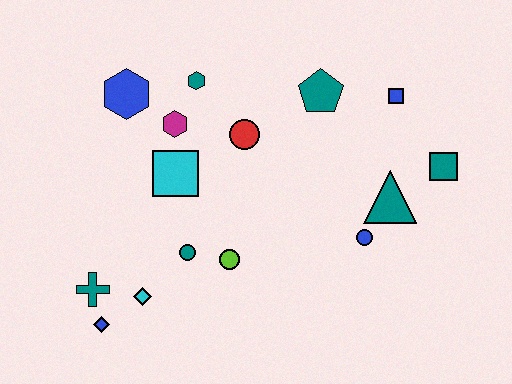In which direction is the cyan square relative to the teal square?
The cyan square is to the left of the teal square.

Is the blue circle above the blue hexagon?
No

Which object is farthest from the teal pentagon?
The blue diamond is farthest from the teal pentagon.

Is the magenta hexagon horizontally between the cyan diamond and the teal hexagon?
Yes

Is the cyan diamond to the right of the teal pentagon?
No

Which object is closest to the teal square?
The teal triangle is closest to the teal square.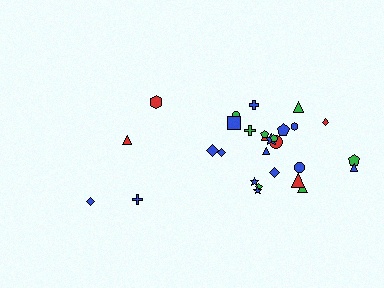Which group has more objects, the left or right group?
The right group.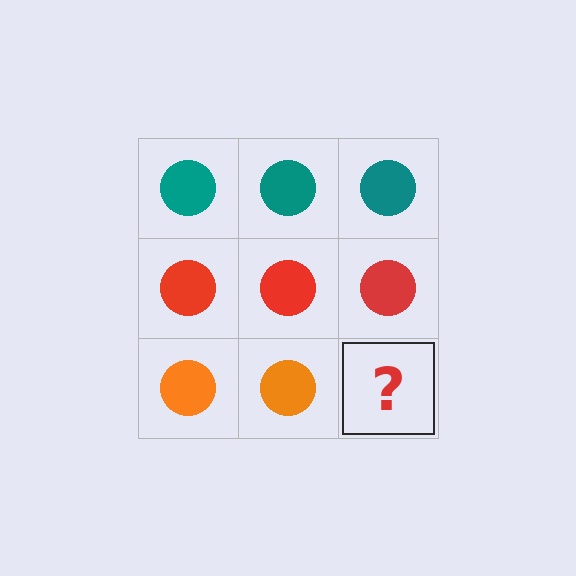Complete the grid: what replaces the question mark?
The question mark should be replaced with an orange circle.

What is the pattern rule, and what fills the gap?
The rule is that each row has a consistent color. The gap should be filled with an orange circle.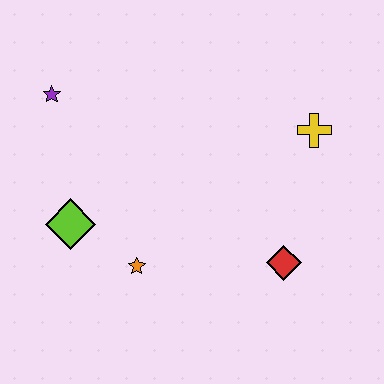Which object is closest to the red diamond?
The yellow cross is closest to the red diamond.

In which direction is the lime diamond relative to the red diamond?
The lime diamond is to the left of the red diamond.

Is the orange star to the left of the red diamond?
Yes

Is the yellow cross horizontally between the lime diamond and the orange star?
No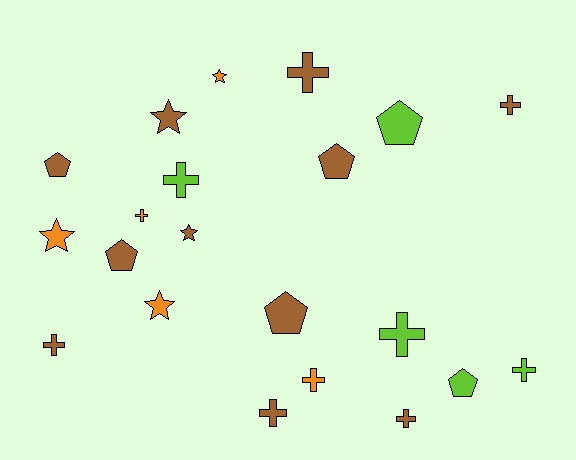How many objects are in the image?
There are 21 objects.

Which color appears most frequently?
Brown, with 11 objects.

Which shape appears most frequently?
Cross, with 10 objects.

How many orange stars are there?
There are 3 orange stars.